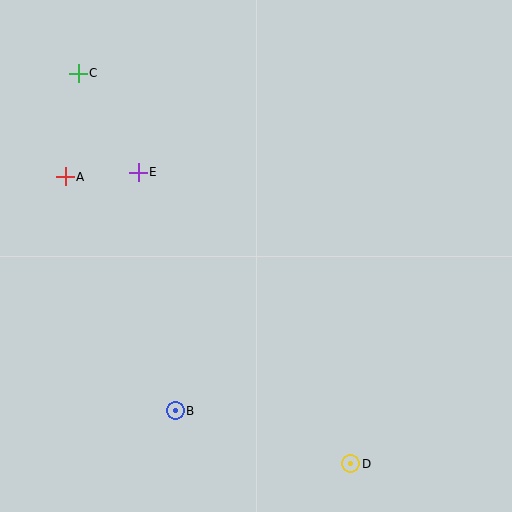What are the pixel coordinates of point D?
Point D is at (351, 464).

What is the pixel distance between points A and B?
The distance between A and B is 258 pixels.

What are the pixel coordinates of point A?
Point A is at (65, 177).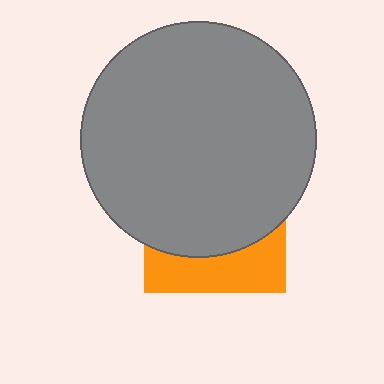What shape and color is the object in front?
The object in front is a gray circle.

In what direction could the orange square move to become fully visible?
The orange square could move down. That would shift it out from behind the gray circle entirely.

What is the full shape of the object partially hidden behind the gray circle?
The partially hidden object is an orange square.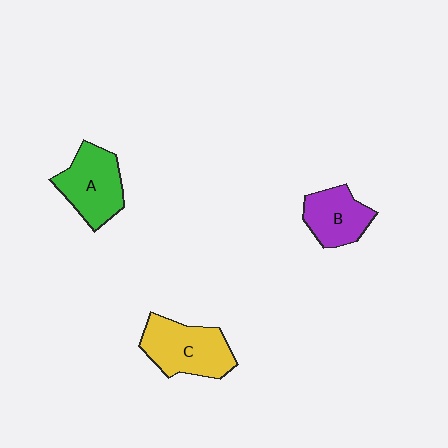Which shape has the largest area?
Shape C (yellow).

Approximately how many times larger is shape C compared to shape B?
Approximately 1.4 times.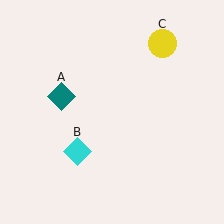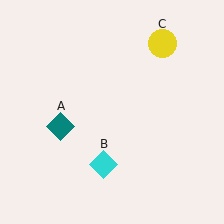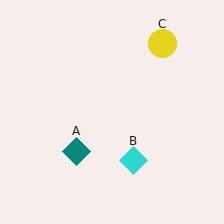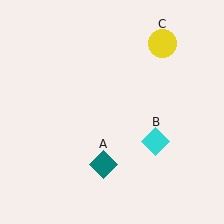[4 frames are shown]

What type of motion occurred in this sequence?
The teal diamond (object A), cyan diamond (object B) rotated counterclockwise around the center of the scene.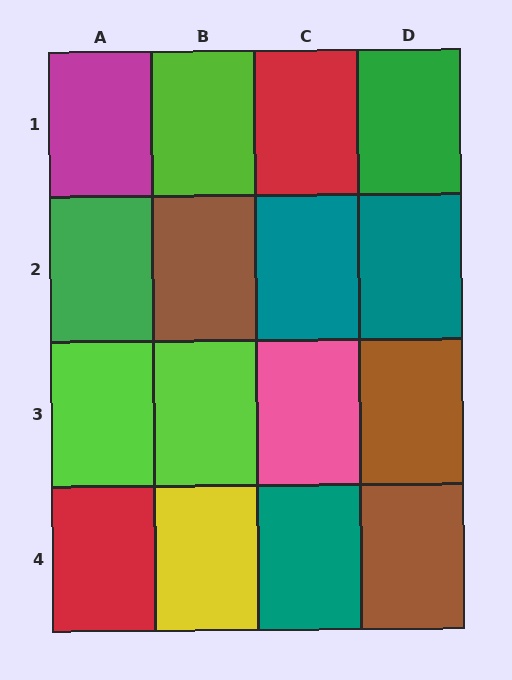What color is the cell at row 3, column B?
Lime.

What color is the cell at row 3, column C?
Pink.